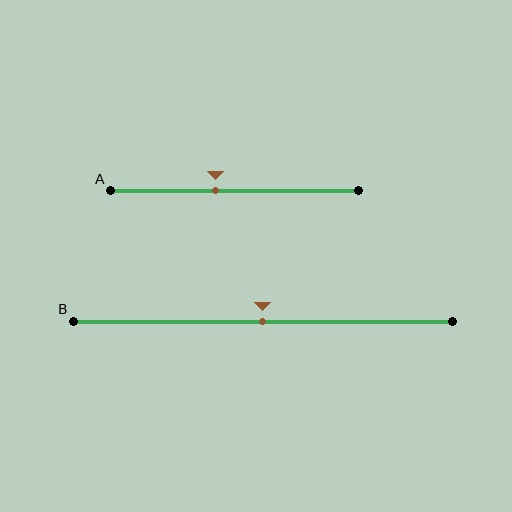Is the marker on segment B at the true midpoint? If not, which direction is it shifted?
Yes, the marker on segment B is at the true midpoint.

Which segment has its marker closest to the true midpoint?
Segment B has its marker closest to the true midpoint.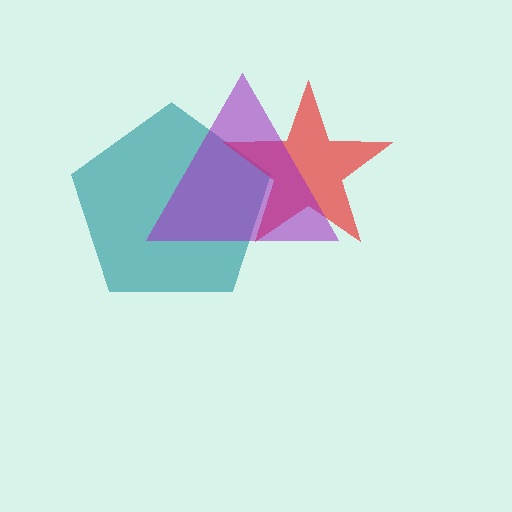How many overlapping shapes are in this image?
There are 3 overlapping shapes in the image.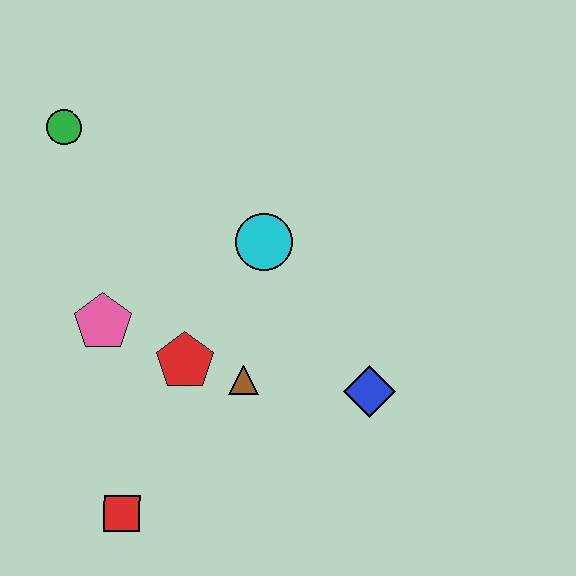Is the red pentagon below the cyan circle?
Yes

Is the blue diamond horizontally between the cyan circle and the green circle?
No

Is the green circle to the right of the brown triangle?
No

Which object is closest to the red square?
The red pentagon is closest to the red square.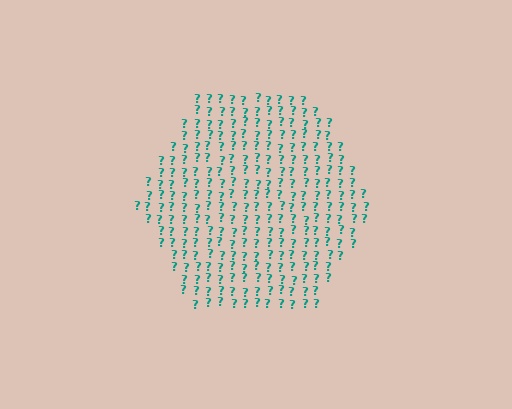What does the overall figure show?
The overall figure shows a hexagon.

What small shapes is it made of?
It is made of small question marks.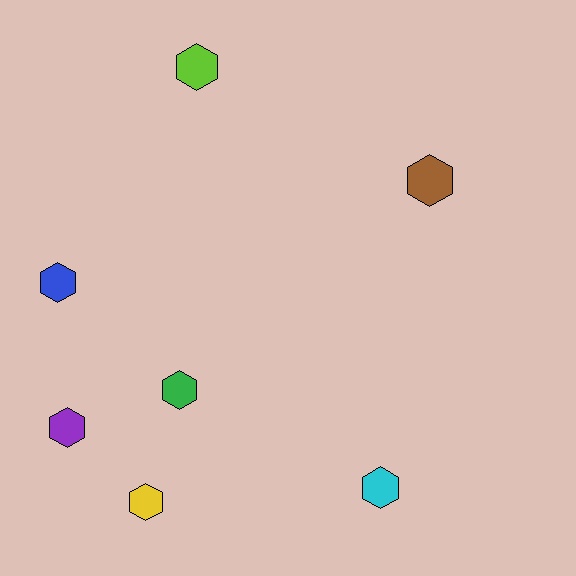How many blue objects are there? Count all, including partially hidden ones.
There is 1 blue object.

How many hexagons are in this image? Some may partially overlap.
There are 7 hexagons.